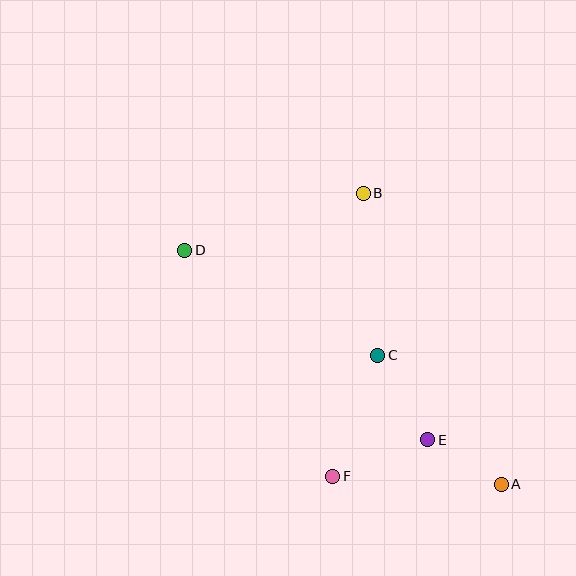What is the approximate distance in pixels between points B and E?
The distance between B and E is approximately 255 pixels.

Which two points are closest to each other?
Points A and E are closest to each other.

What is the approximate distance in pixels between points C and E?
The distance between C and E is approximately 98 pixels.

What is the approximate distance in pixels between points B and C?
The distance between B and C is approximately 163 pixels.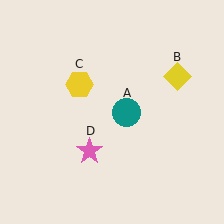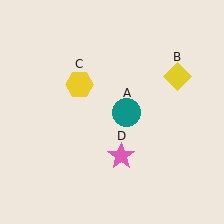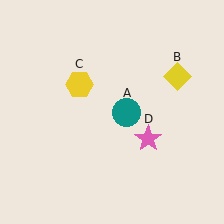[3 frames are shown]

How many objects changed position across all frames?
1 object changed position: pink star (object D).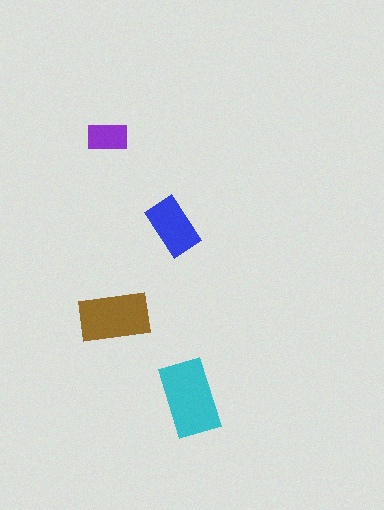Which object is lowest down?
The cyan rectangle is bottommost.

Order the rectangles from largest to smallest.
the cyan one, the brown one, the blue one, the purple one.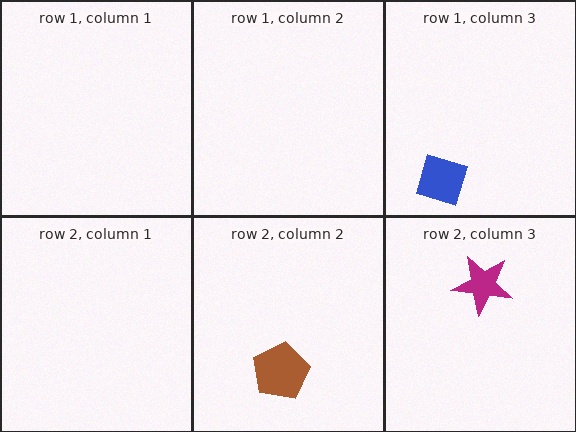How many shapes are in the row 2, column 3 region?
1.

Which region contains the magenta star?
The row 2, column 3 region.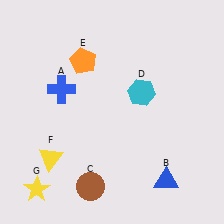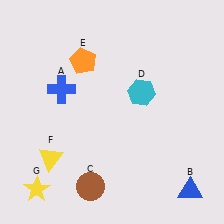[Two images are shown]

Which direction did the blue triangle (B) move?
The blue triangle (B) moved right.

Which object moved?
The blue triangle (B) moved right.